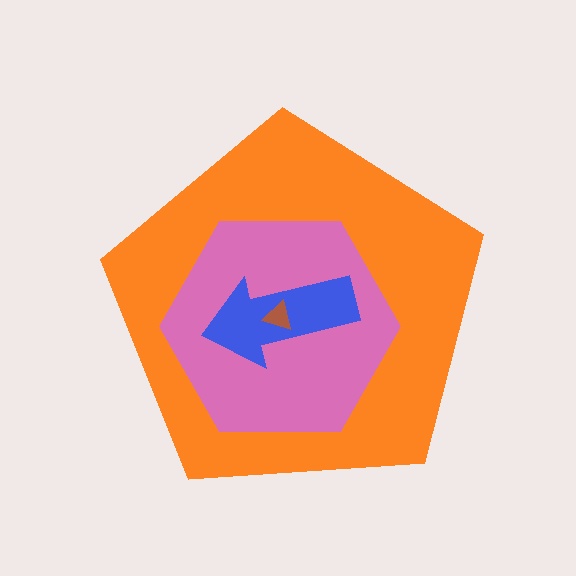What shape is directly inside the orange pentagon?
The pink hexagon.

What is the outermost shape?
The orange pentagon.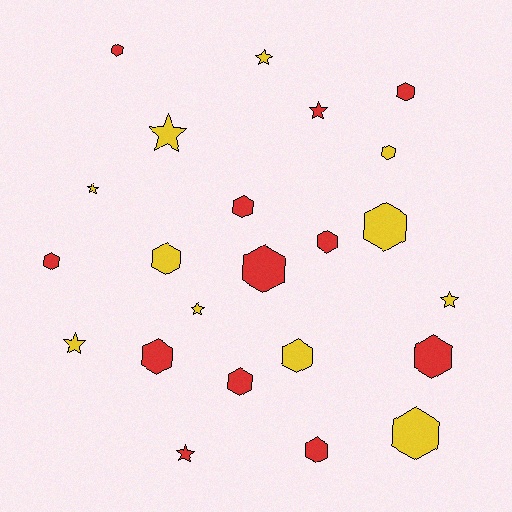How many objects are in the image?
There are 23 objects.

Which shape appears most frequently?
Hexagon, with 15 objects.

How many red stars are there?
There are 2 red stars.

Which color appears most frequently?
Red, with 12 objects.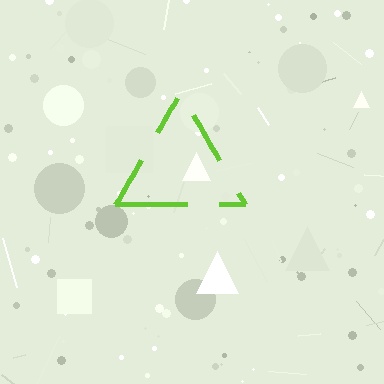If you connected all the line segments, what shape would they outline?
They would outline a triangle.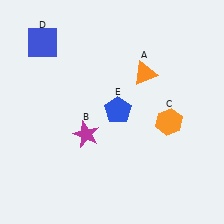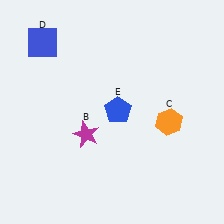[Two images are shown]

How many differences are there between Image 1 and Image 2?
There is 1 difference between the two images.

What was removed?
The orange triangle (A) was removed in Image 2.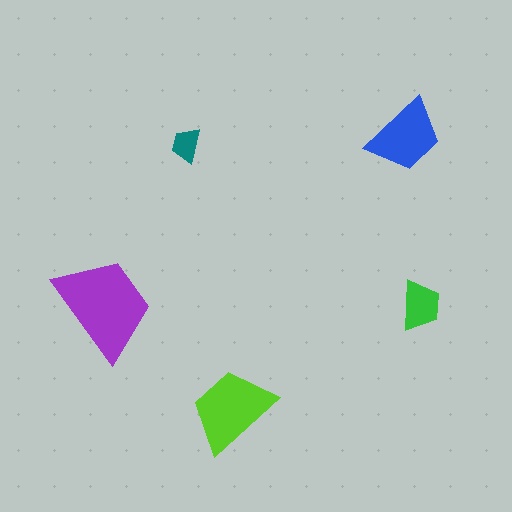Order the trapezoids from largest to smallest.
the purple one, the lime one, the blue one, the green one, the teal one.